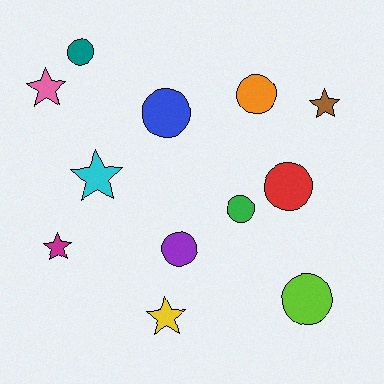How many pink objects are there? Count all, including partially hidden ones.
There is 1 pink object.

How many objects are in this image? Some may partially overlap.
There are 12 objects.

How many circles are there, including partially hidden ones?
There are 7 circles.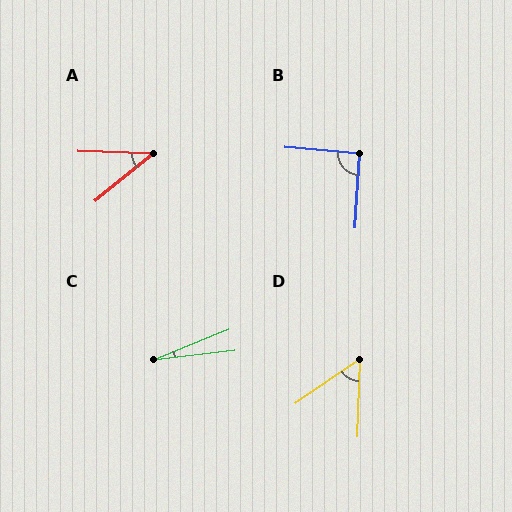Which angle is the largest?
B, at approximately 91 degrees.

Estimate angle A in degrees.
Approximately 41 degrees.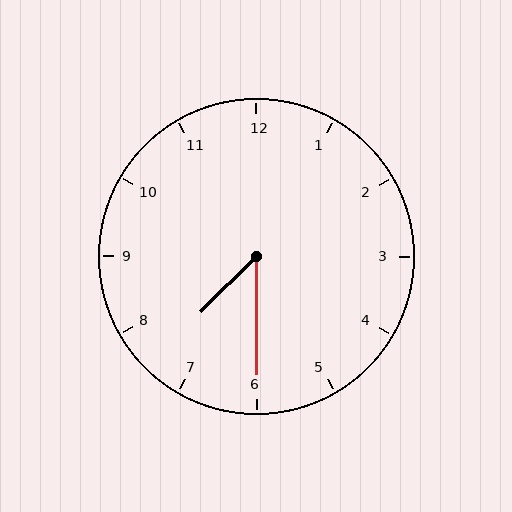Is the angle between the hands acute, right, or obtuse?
It is acute.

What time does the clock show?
7:30.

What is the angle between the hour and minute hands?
Approximately 45 degrees.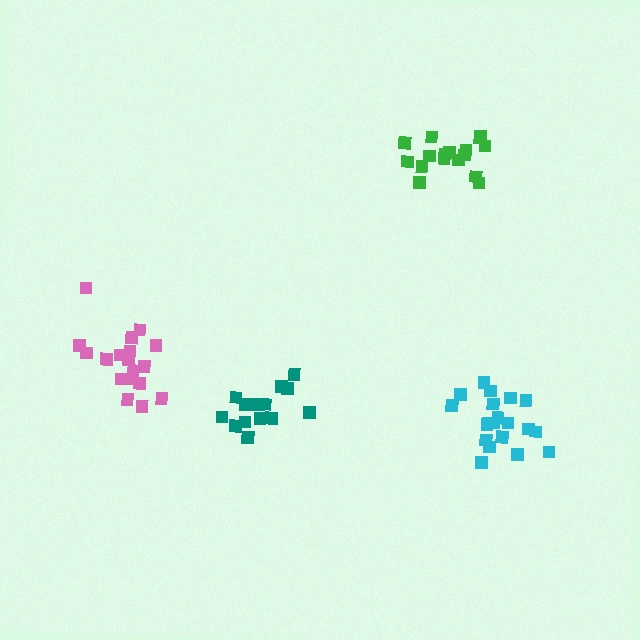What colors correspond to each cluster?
The clusters are colored: teal, cyan, green, pink.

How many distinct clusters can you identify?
There are 4 distinct clusters.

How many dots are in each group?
Group 1: 15 dots, Group 2: 20 dots, Group 3: 17 dots, Group 4: 18 dots (70 total).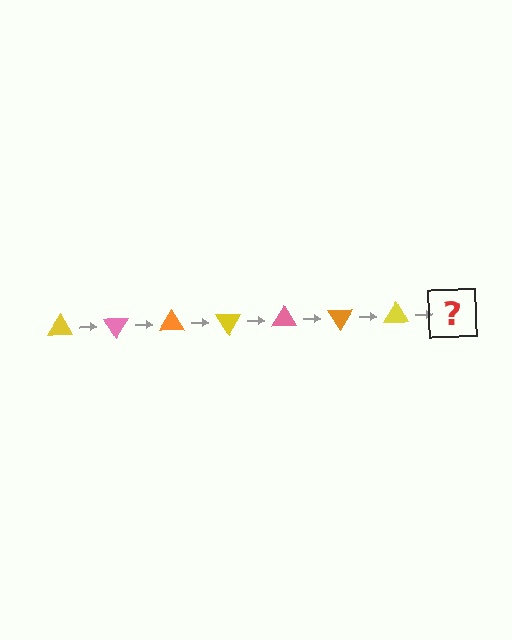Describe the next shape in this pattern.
It should be a pink triangle, rotated 420 degrees from the start.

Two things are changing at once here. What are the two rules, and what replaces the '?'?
The two rules are that it rotates 60 degrees each step and the color cycles through yellow, pink, and orange. The '?' should be a pink triangle, rotated 420 degrees from the start.